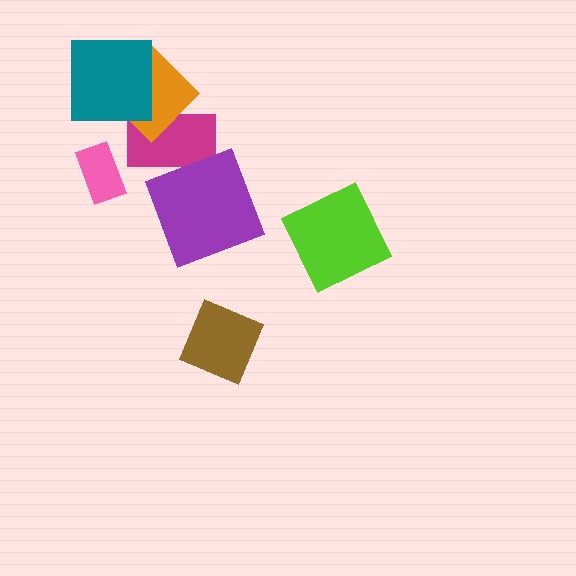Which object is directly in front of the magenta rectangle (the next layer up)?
The orange diamond is directly in front of the magenta rectangle.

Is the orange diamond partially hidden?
Yes, it is partially covered by another shape.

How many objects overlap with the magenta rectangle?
2 objects overlap with the magenta rectangle.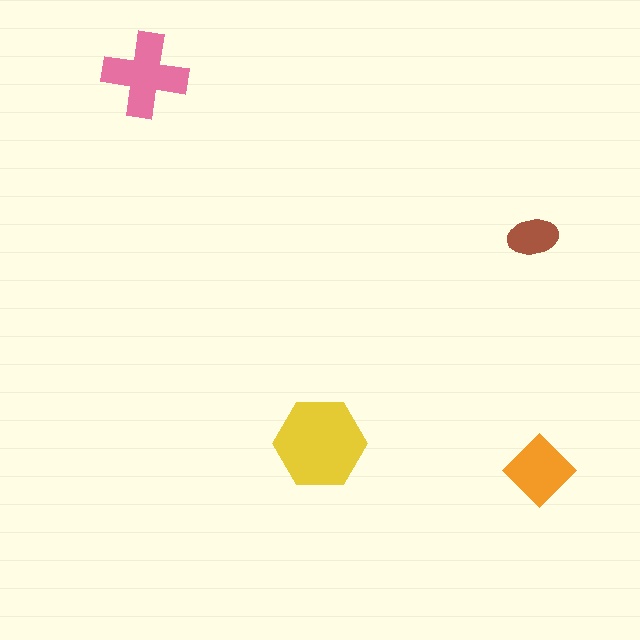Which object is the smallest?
The brown ellipse.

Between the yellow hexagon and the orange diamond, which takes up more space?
The yellow hexagon.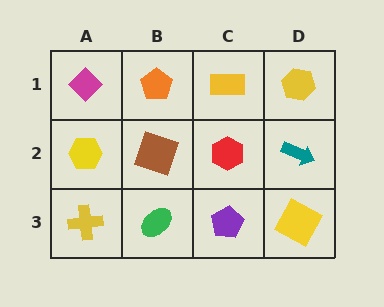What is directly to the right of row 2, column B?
A red hexagon.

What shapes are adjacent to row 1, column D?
A teal arrow (row 2, column D), a yellow rectangle (row 1, column C).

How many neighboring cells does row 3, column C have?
3.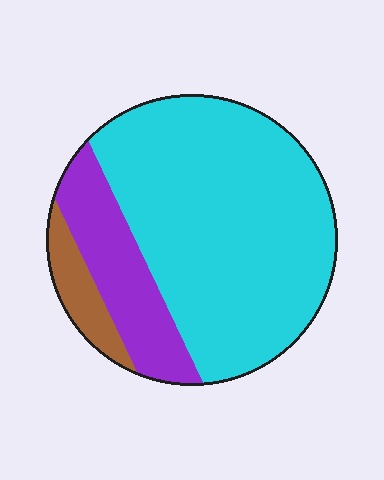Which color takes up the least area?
Brown, at roughly 10%.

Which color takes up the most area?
Cyan, at roughly 70%.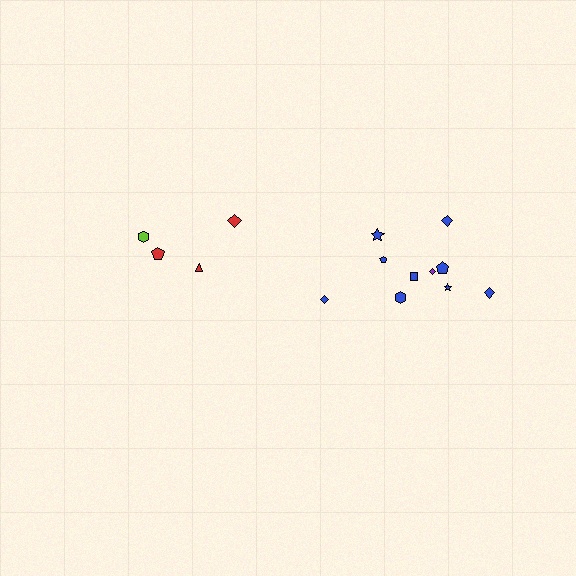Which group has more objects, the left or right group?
The right group.